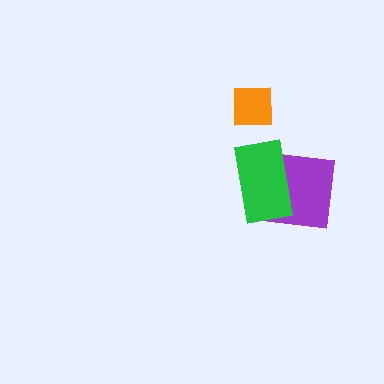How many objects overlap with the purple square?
1 object overlaps with the purple square.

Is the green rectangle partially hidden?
No, no other shape covers it.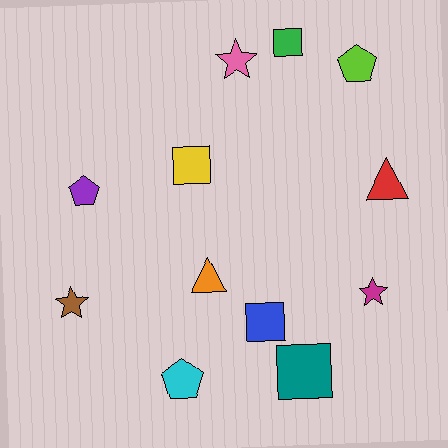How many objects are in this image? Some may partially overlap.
There are 12 objects.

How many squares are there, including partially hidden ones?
There are 4 squares.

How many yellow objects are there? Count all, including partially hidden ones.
There is 1 yellow object.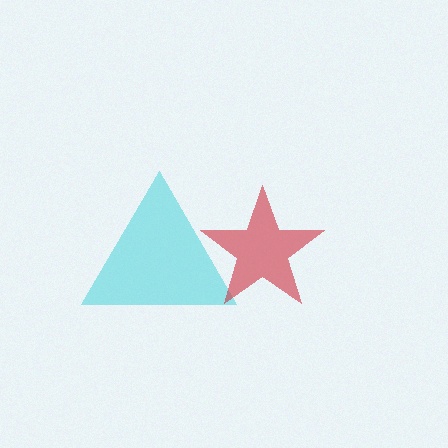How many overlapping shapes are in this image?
There are 2 overlapping shapes in the image.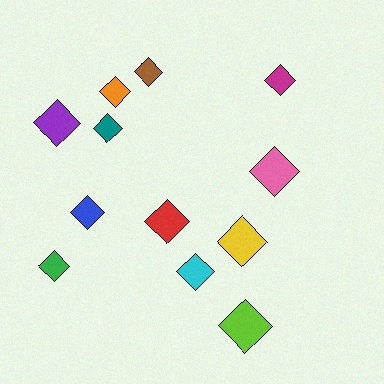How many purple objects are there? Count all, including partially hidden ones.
There is 1 purple object.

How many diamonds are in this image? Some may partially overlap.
There are 12 diamonds.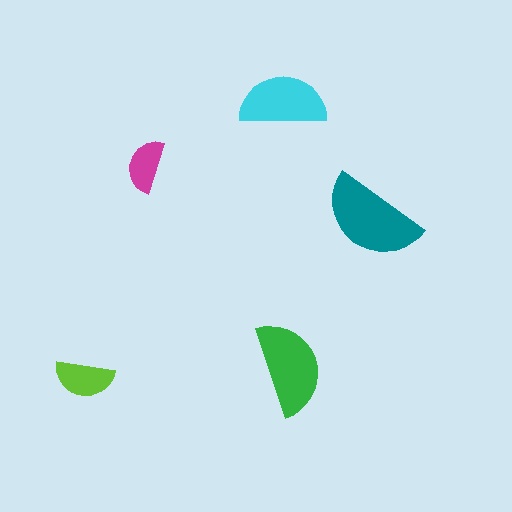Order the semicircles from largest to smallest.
the teal one, the green one, the cyan one, the lime one, the magenta one.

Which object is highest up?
The cyan semicircle is topmost.